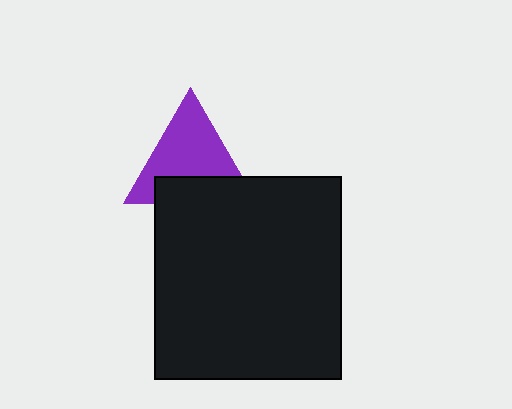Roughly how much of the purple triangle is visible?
Most of it is visible (roughly 66%).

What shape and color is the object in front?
The object in front is a black rectangle.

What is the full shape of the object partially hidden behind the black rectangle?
The partially hidden object is a purple triangle.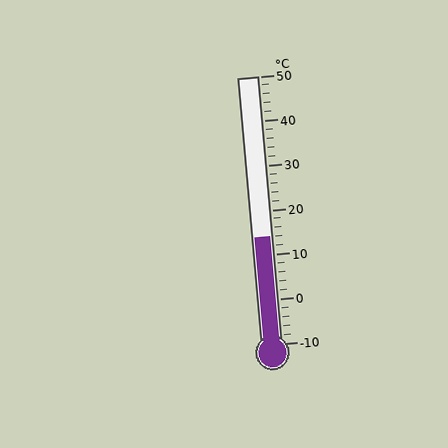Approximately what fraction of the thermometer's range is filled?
The thermometer is filled to approximately 40% of its range.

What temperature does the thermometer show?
The thermometer shows approximately 14°C.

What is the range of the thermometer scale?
The thermometer scale ranges from -10°C to 50°C.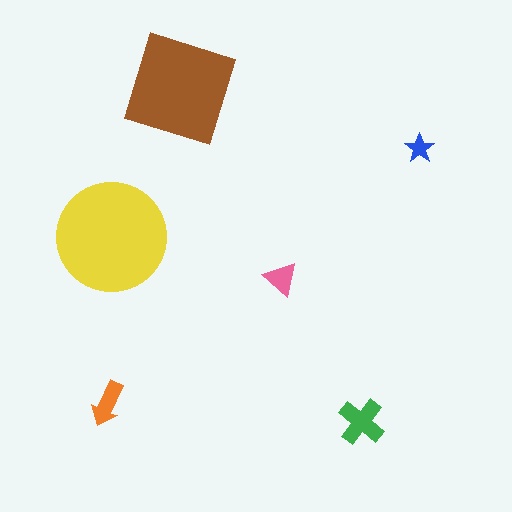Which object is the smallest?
The blue star.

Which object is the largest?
The yellow circle.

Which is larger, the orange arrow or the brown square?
The brown square.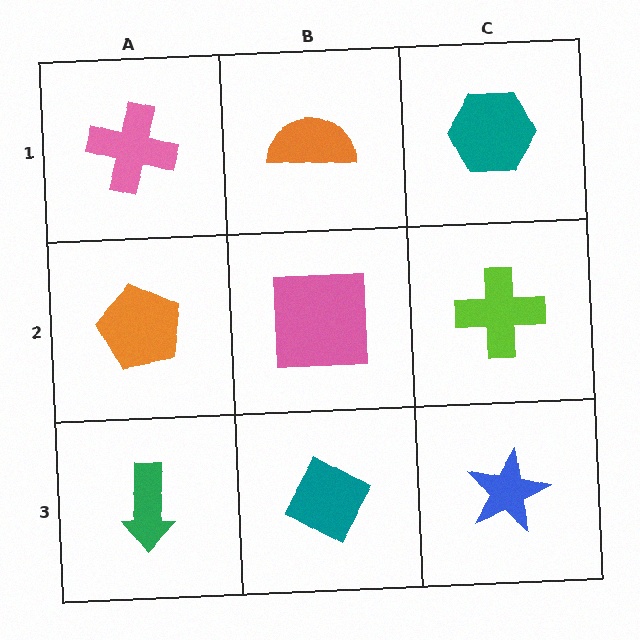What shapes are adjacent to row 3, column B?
A pink square (row 2, column B), a green arrow (row 3, column A), a blue star (row 3, column C).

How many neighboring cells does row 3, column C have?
2.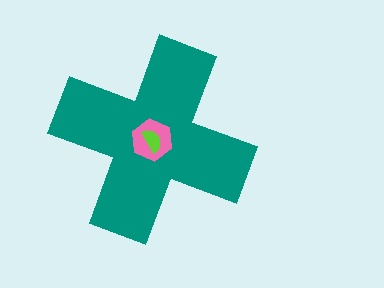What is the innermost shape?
The lime semicircle.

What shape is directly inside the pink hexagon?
The lime semicircle.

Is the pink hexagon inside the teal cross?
Yes.